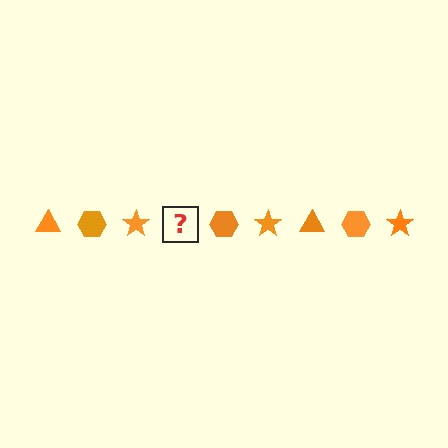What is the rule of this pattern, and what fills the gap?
The rule is that the pattern cycles through triangle, hexagon, star shapes in orange. The gap should be filled with an orange triangle.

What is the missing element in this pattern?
The missing element is an orange triangle.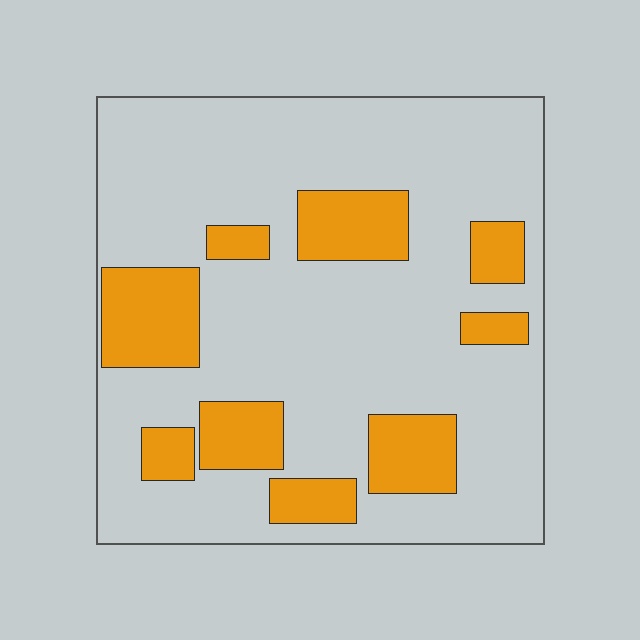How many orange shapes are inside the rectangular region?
9.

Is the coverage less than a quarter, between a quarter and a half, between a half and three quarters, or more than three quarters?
Less than a quarter.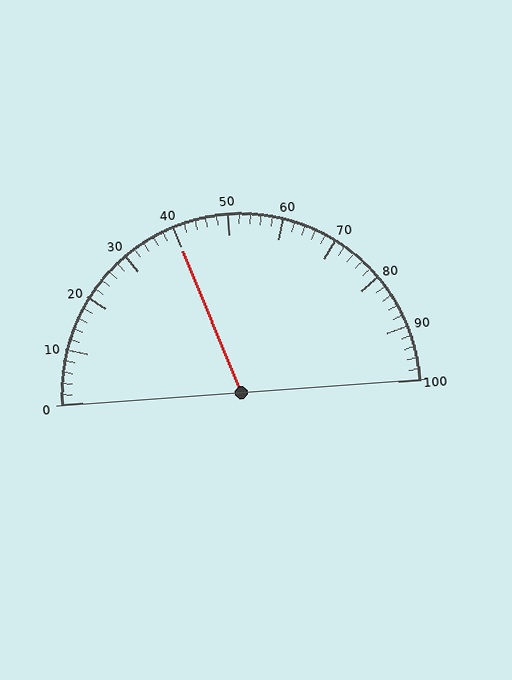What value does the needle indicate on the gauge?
The needle indicates approximately 40.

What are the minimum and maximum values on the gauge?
The gauge ranges from 0 to 100.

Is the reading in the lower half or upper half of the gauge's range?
The reading is in the lower half of the range (0 to 100).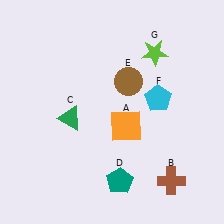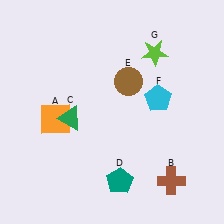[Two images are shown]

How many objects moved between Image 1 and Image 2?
1 object moved between the two images.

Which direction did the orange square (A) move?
The orange square (A) moved left.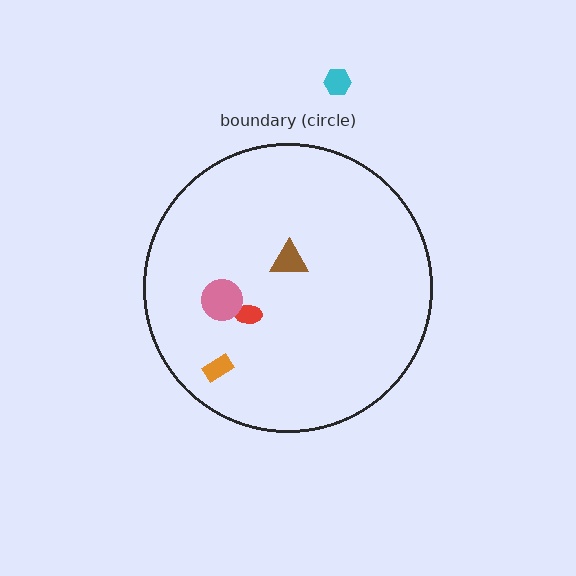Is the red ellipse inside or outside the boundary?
Inside.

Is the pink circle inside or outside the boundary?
Inside.